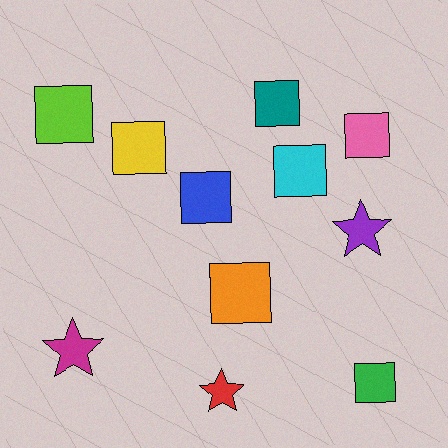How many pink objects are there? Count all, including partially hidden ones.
There is 1 pink object.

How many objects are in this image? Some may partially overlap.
There are 11 objects.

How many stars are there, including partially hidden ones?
There are 3 stars.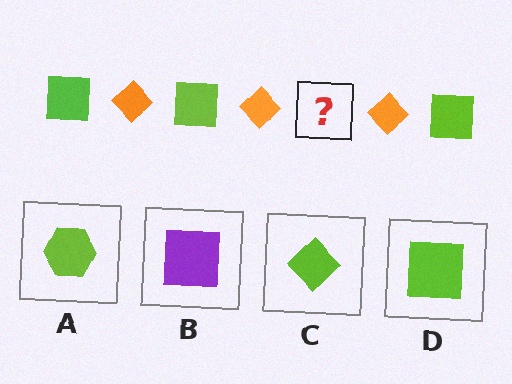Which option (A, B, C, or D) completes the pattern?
D.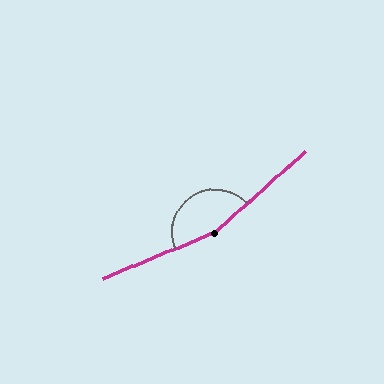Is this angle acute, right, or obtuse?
It is obtuse.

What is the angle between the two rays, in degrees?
Approximately 160 degrees.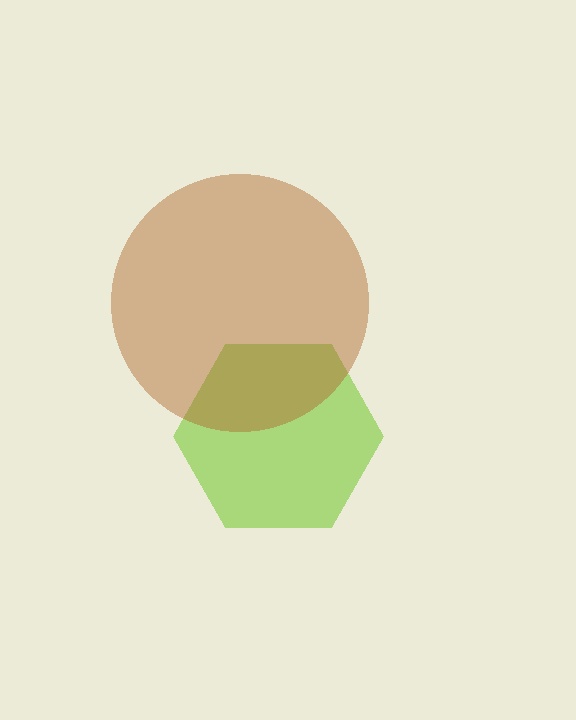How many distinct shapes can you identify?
There are 2 distinct shapes: a lime hexagon, a brown circle.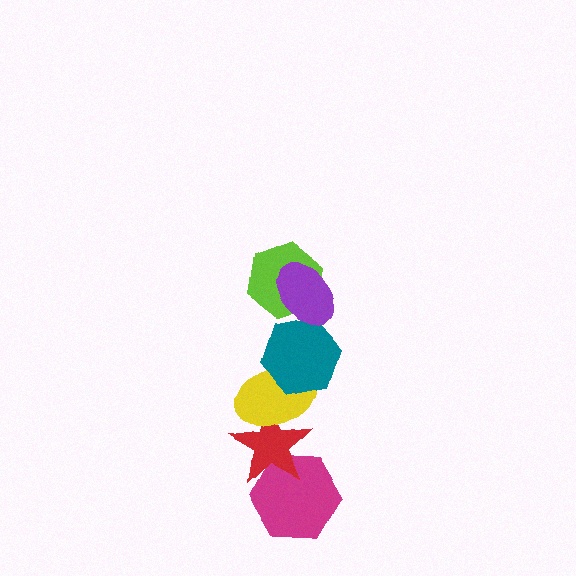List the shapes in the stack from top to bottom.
From top to bottom: the purple ellipse, the lime hexagon, the teal hexagon, the yellow ellipse, the red star, the magenta hexagon.